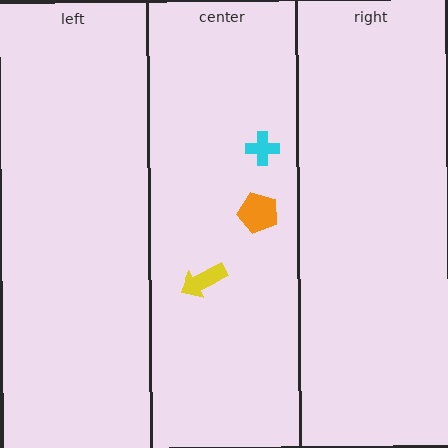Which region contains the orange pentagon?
The center region.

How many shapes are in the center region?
3.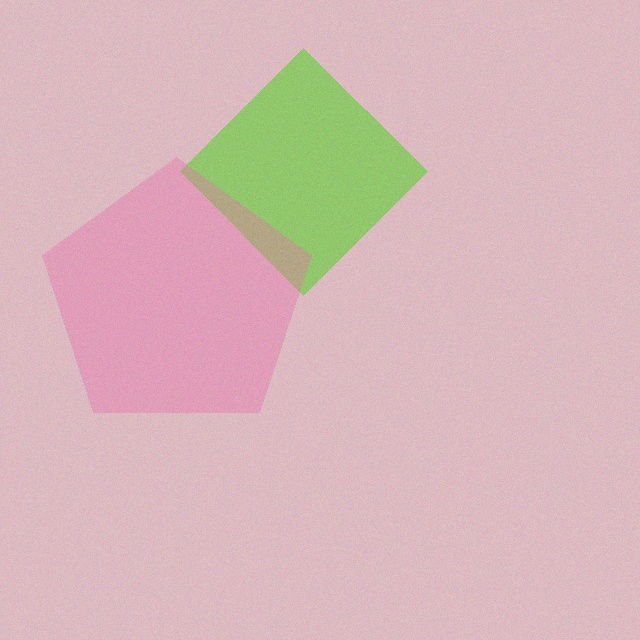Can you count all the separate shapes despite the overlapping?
Yes, there are 2 separate shapes.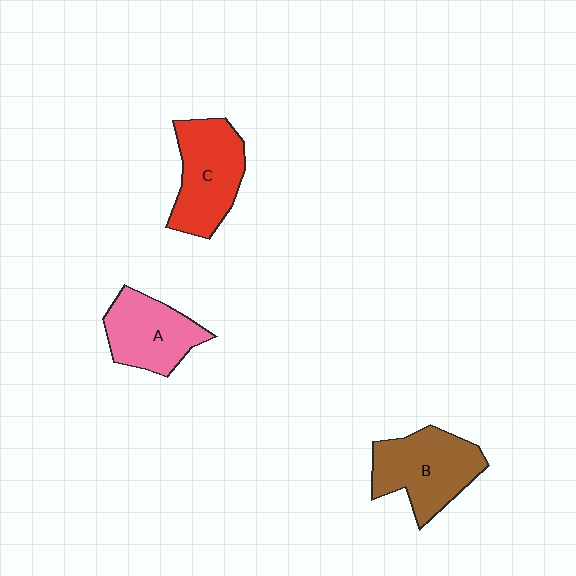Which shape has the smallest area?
Shape A (pink).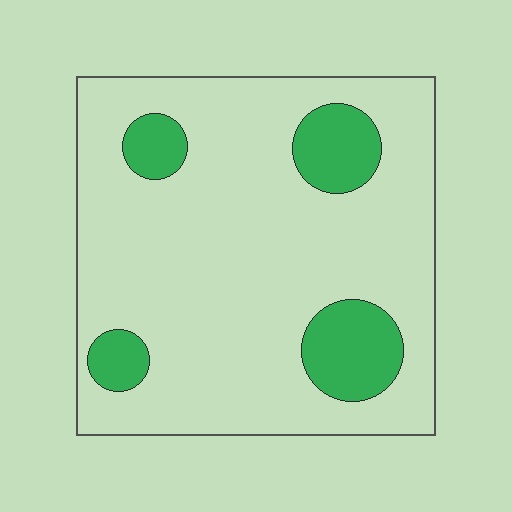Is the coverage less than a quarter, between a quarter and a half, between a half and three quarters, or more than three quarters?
Less than a quarter.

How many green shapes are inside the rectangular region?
4.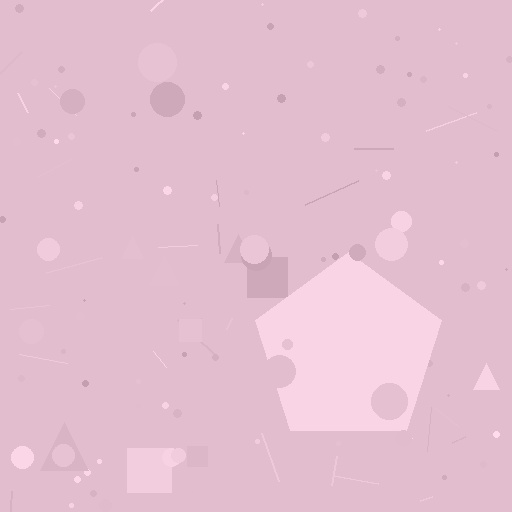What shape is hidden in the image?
A pentagon is hidden in the image.